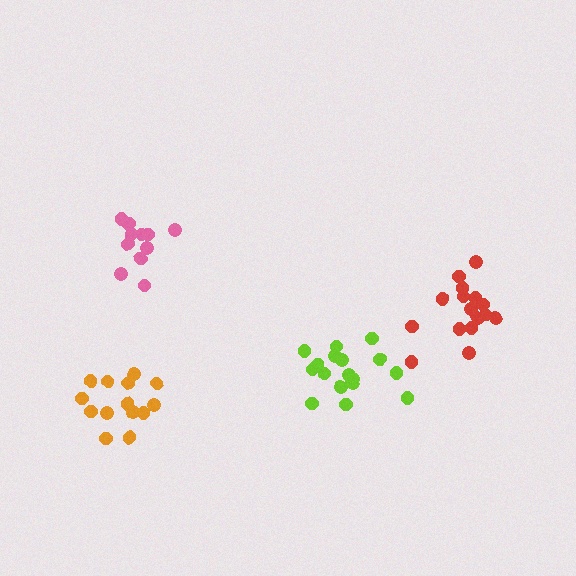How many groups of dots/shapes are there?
There are 4 groups.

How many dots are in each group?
Group 1: 17 dots, Group 2: 11 dots, Group 3: 14 dots, Group 4: 17 dots (59 total).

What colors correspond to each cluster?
The clusters are colored: lime, pink, orange, red.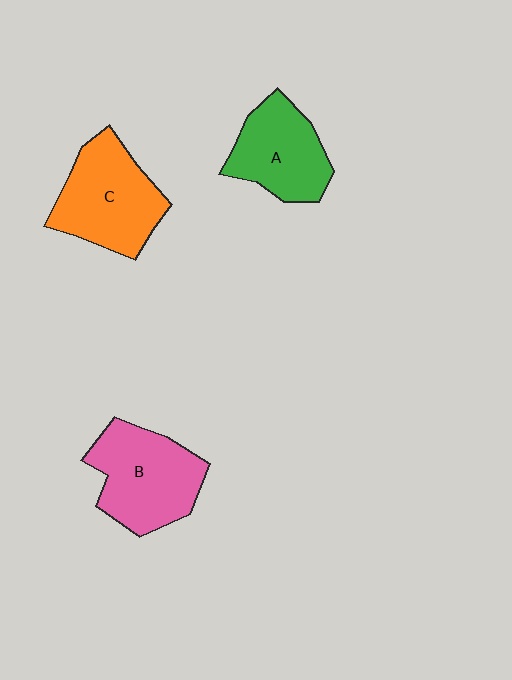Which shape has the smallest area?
Shape A (green).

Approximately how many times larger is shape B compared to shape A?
Approximately 1.2 times.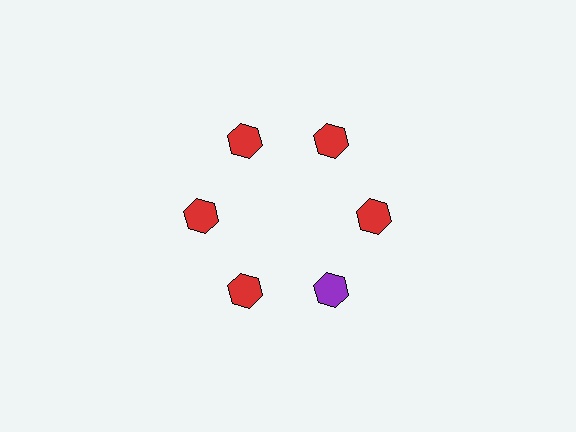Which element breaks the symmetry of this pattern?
The purple hexagon at roughly the 5 o'clock position breaks the symmetry. All other shapes are red hexagons.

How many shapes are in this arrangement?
There are 6 shapes arranged in a ring pattern.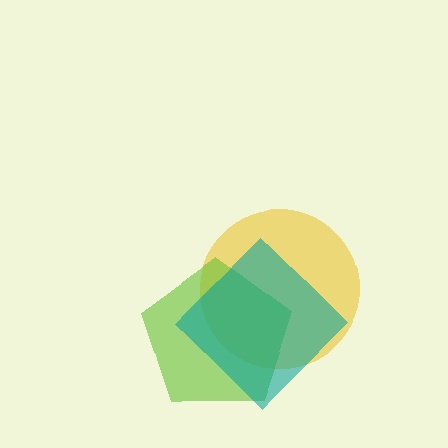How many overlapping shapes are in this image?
There are 3 overlapping shapes in the image.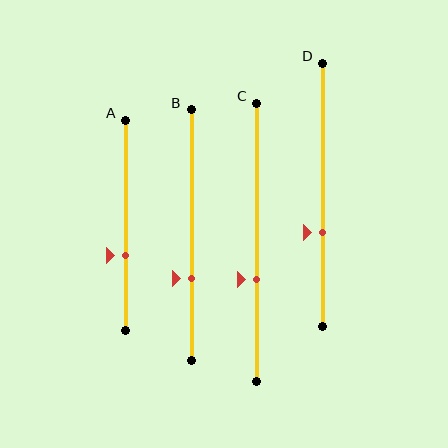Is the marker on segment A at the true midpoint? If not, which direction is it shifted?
No, the marker on segment A is shifted downward by about 14% of the segment length.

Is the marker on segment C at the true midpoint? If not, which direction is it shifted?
No, the marker on segment C is shifted downward by about 13% of the segment length.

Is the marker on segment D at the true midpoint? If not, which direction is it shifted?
No, the marker on segment D is shifted downward by about 14% of the segment length.